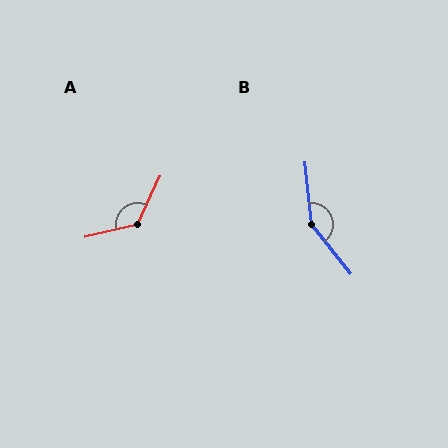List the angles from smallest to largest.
A (127°), B (148°).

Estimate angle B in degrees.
Approximately 148 degrees.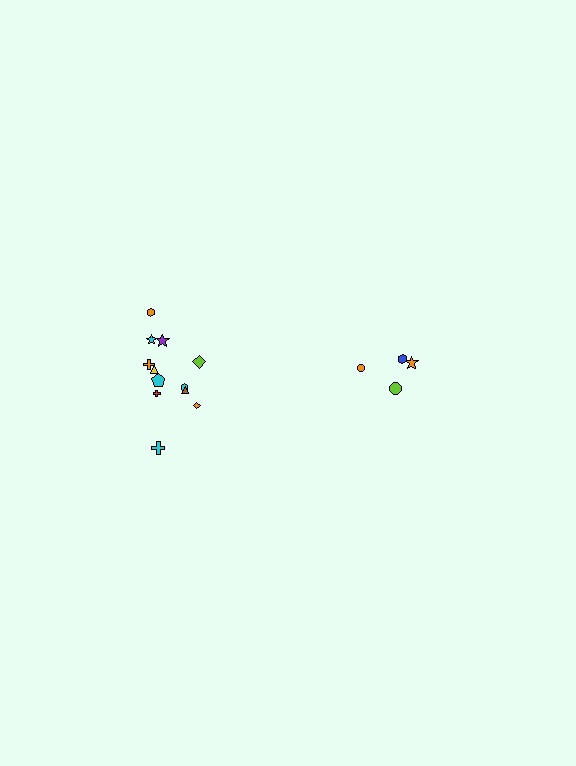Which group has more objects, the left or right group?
The left group.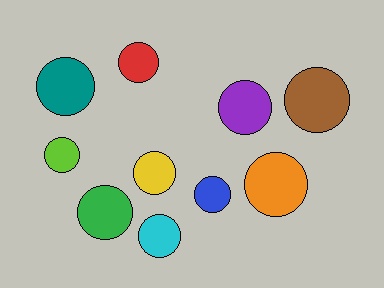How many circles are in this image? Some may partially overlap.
There are 10 circles.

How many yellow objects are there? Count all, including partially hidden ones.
There is 1 yellow object.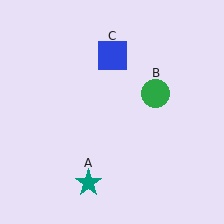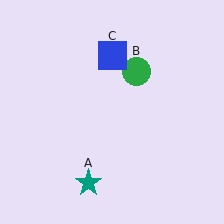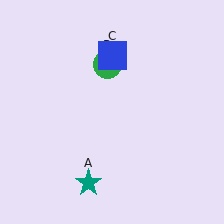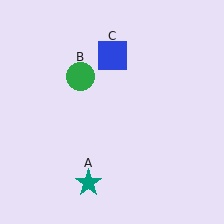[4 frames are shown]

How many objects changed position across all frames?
1 object changed position: green circle (object B).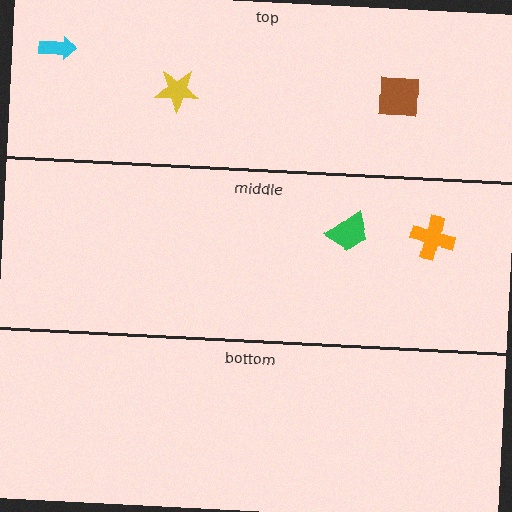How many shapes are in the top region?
3.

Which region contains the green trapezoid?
The middle region.